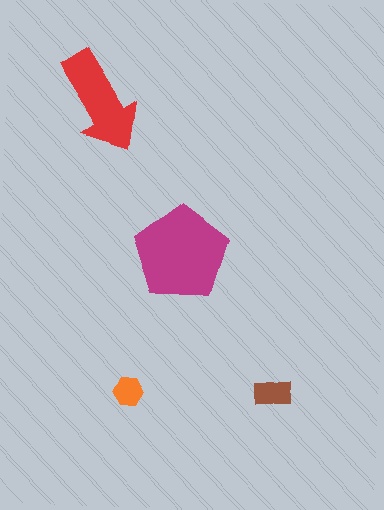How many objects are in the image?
There are 4 objects in the image.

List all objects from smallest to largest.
The orange hexagon, the brown rectangle, the red arrow, the magenta pentagon.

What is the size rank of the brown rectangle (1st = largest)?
3rd.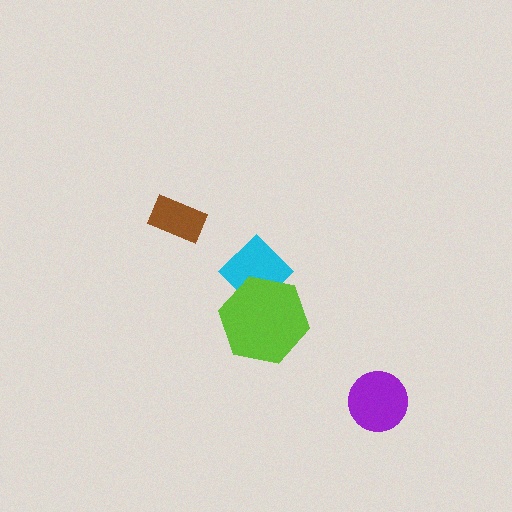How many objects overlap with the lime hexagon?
1 object overlaps with the lime hexagon.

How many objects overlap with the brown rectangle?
0 objects overlap with the brown rectangle.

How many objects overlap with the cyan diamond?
1 object overlaps with the cyan diamond.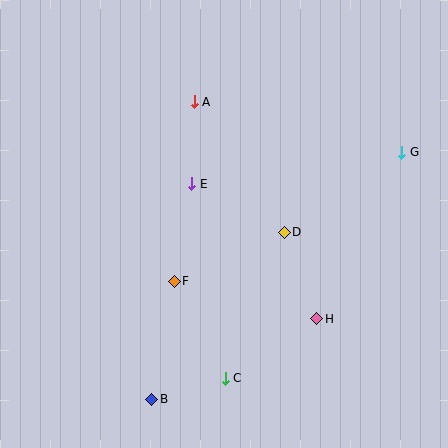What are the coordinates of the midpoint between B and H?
The midpoint between B and H is at (234, 359).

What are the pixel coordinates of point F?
Point F is at (174, 281).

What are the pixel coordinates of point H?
Point H is at (317, 319).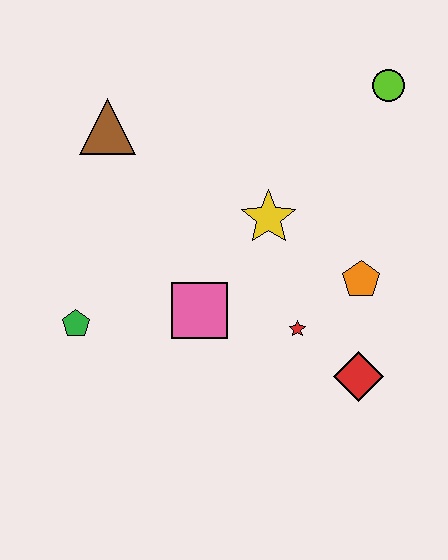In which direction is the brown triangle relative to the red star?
The brown triangle is above the red star.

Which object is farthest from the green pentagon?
The lime circle is farthest from the green pentagon.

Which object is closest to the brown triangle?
The yellow star is closest to the brown triangle.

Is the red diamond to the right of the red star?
Yes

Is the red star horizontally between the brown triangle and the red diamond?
Yes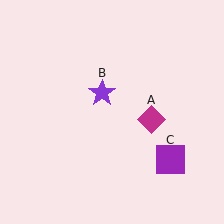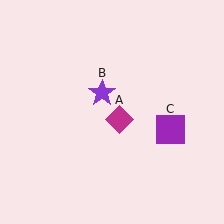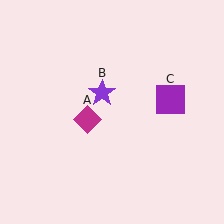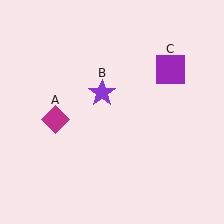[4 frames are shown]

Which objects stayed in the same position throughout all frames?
Purple star (object B) remained stationary.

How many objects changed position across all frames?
2 objects changed position: magenta diamond (object A), purple square (object C).